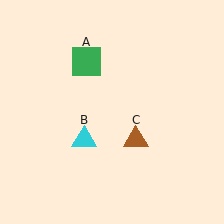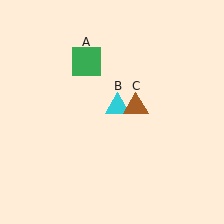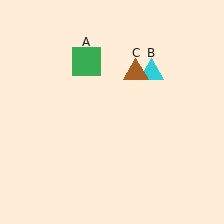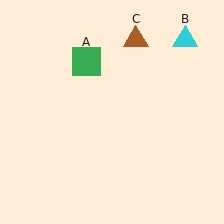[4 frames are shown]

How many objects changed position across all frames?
2 objects changed position: cyan triangle (object B), brown triangle (object C).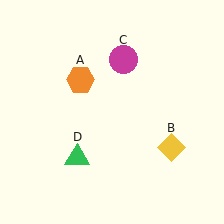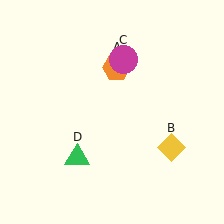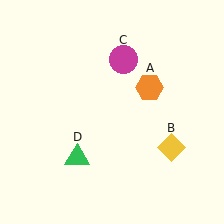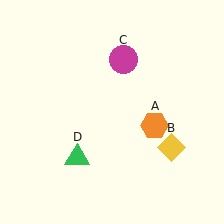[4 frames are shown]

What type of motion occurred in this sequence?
The orange hexagon (object A) rotated clockwise around the center of the scene.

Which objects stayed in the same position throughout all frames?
Yellow diamond (object B) and magenta circle (object C) and green triangle (object D) remained stationary.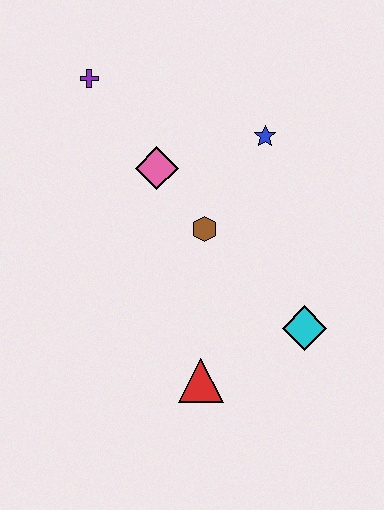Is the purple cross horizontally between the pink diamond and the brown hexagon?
No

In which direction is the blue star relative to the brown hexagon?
The blue star is above the brown hexagon.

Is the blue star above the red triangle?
Yes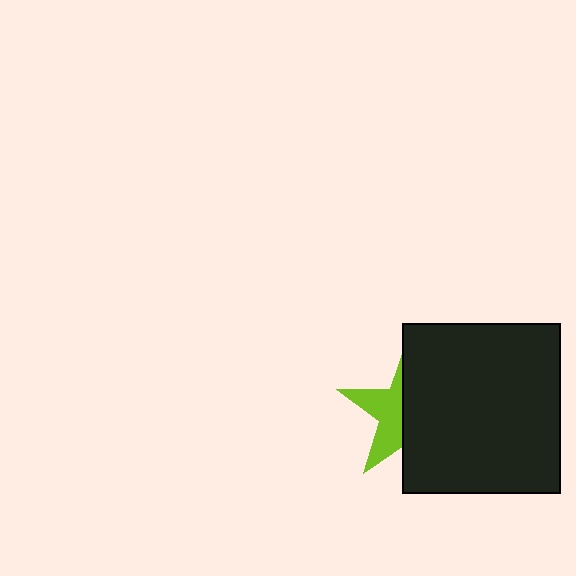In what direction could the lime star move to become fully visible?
The lime star could move left. That would shift it out from behind the black rectangle entirely.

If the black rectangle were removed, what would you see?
You would see the complete lime star.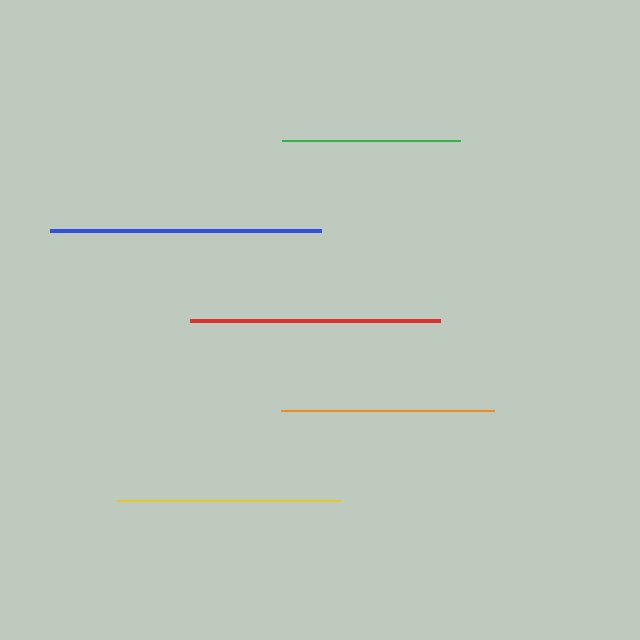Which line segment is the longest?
The blue line is the longest at approximately 271 pixels.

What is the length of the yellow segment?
The yellow segment is approximately 223 pixels long.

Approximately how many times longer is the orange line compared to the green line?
The orange line is approximately 1.2 times the length of the green line.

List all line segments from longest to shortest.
From longest to shortest: blue, red, yellow, orange, green.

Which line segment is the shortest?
The green line is the shortest at approximately 179 pixels.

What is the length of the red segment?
The red segment is approximately 251 pixels long.